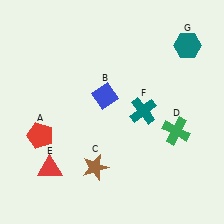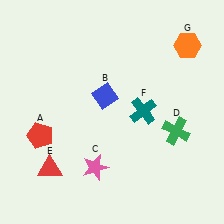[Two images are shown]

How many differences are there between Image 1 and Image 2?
There are 2 differences between the two images.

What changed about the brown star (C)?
In Image 1, C is brown. In Image 2, it changed to pink.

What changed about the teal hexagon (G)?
In Image 1, G is teal. In Image 2, it changed to orange.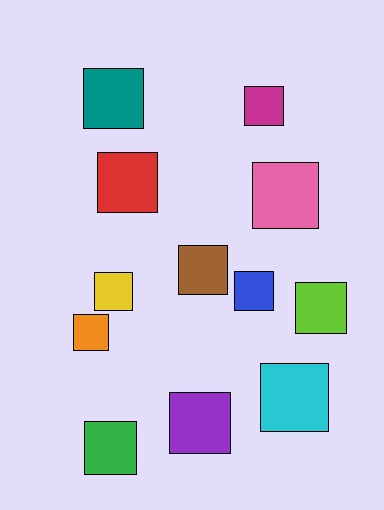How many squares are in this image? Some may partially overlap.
There are 12 squares.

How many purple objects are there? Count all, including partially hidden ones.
There is 1 purple object.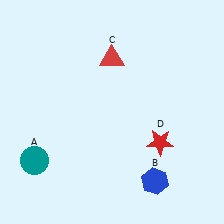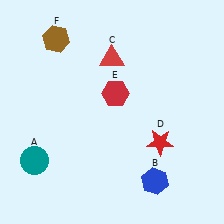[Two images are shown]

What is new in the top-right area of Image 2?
A red hexagon (E) was added in the top-right area of Image 2.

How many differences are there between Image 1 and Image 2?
There are 2 differences between the two images.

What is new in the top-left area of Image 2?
A brown hexagon (F) was added in the top-left area of Image 2.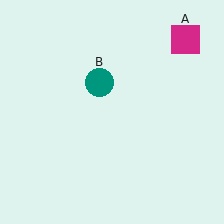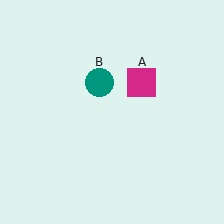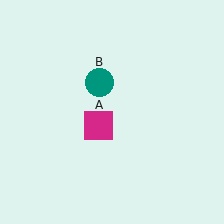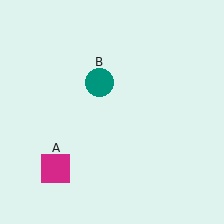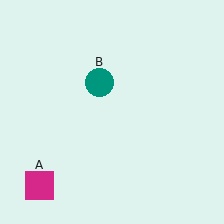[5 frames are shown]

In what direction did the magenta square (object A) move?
The magenta square (object A) moved down and to the left.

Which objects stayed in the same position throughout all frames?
Teal circle (object B) remained stationary.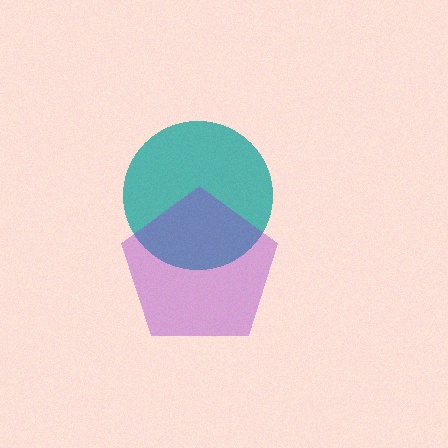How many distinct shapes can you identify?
There are 2 distinct shapes: a teal circle, a purple pentagon.